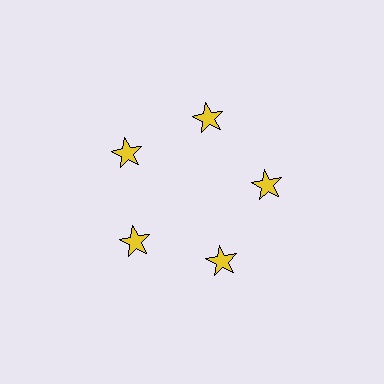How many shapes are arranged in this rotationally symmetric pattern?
There are 5 shapes, arranged in 5 groups of 1.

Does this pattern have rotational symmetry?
Yes, this pattern has 5-fold rotational symmetry. It looks the same after rotating 72 degrees around the center.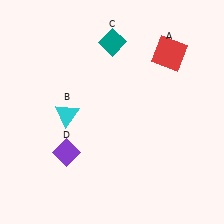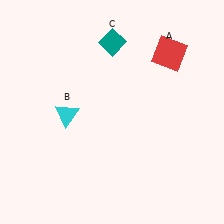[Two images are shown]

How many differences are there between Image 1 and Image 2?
There is 1 difference between the two images.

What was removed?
The purple diamond (D) was removed in Image 2.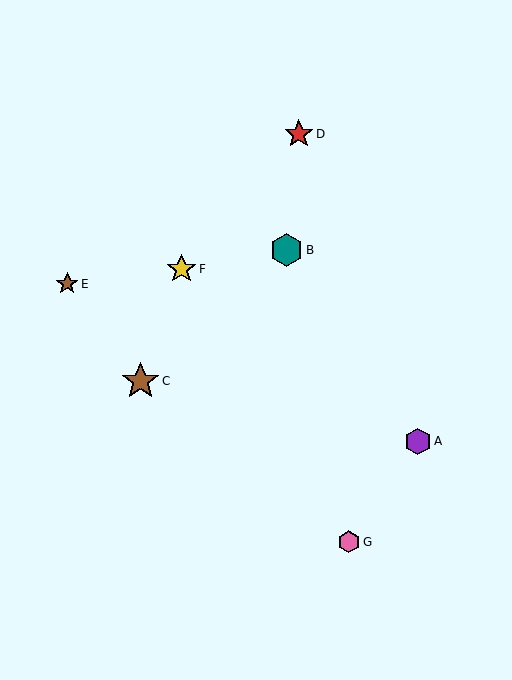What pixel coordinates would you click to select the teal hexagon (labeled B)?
Click at (287, 250) to select the teal hexagon B.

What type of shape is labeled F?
Shape F is a yellow star.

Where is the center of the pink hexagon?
The center of the pink hexagon is at (349, 542).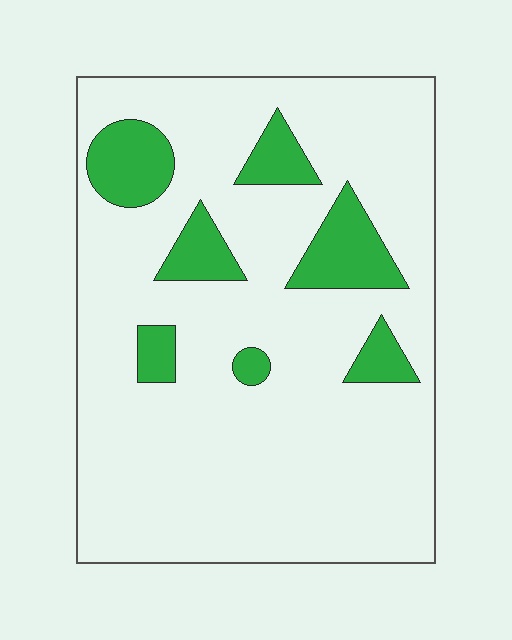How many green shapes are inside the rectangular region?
7.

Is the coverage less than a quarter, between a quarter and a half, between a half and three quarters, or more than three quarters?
Less than a quarter.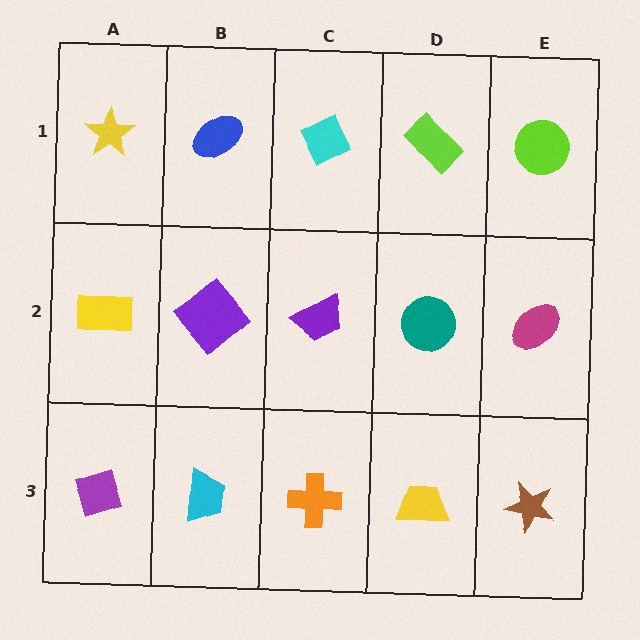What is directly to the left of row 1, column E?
A lime rectangle.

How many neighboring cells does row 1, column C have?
3.